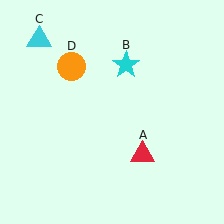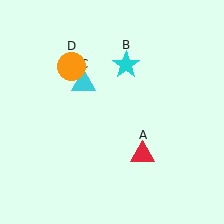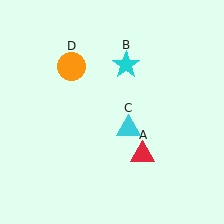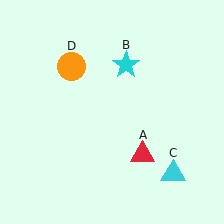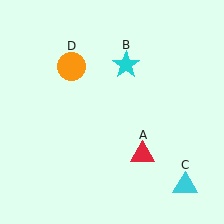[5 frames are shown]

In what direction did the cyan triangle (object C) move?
The cyan triangle (object C) moved down and to the right.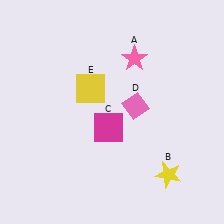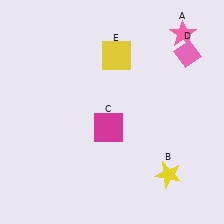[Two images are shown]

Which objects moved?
The objects that moved are: the pink star (A), the pink diamond (D), the yellow square (E).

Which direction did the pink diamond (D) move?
The pink diamond (D) moved right.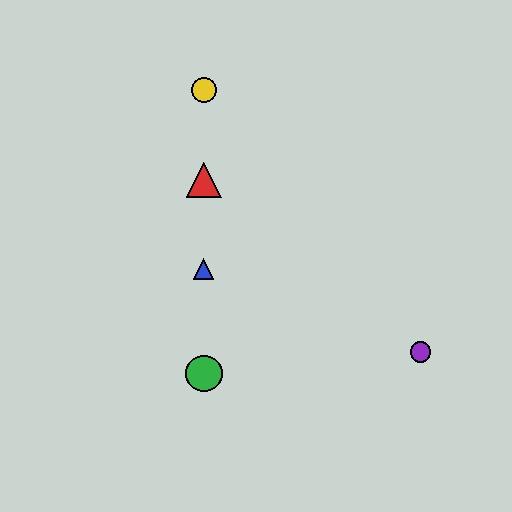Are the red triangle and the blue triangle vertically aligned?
Yes, both are at x≈204.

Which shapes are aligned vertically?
The red triangle, the blue triangle, the green circle, the yellow circle are aligned vertically.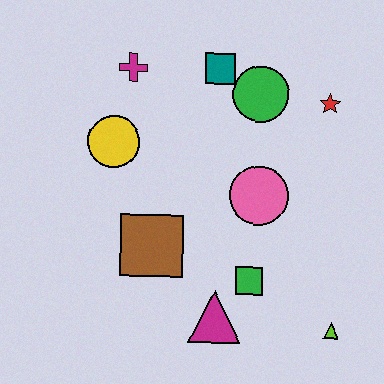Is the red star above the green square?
Yes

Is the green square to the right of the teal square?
Yes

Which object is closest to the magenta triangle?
The green square is closest to the magenta triangle.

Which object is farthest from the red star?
The magenta triangle is farthest from the red star.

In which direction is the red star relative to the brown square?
The red star is to the right of the brown square.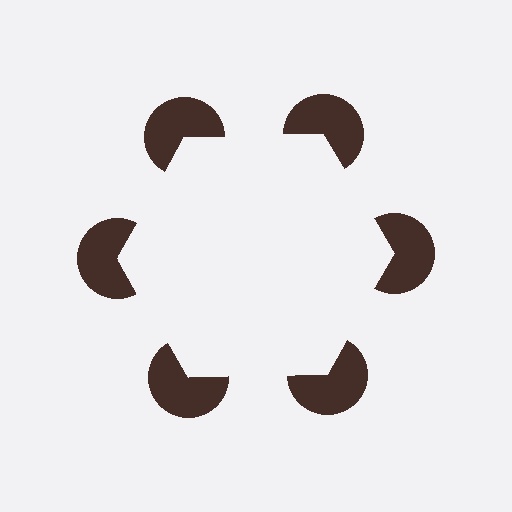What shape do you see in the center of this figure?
An illusory hexagon — its edges are inferred from the aligned wedge cuts in the pac-man discs, not physically drawn.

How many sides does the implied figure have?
6 sides.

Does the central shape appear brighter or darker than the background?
It typically appears slightly brighter than the background, even though no actual brightness change is drawn.